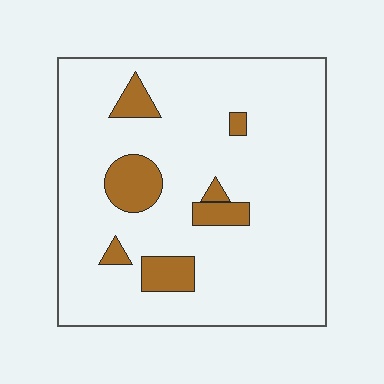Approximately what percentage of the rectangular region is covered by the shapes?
Approximately 10%.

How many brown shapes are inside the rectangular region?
7.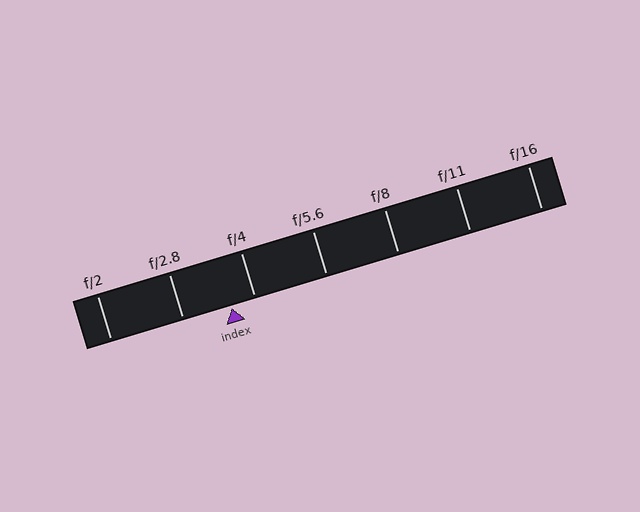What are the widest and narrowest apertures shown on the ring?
The widest aperture shown is f/2 and the narrowest is f/16.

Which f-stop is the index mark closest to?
The index mark is closest to f/4.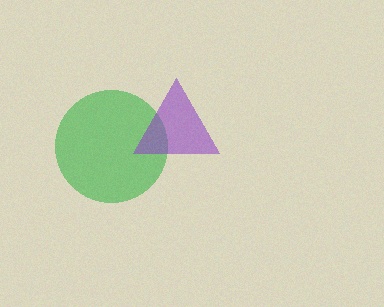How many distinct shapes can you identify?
There are 2 distinct shapes: a green circle, a purple triangle.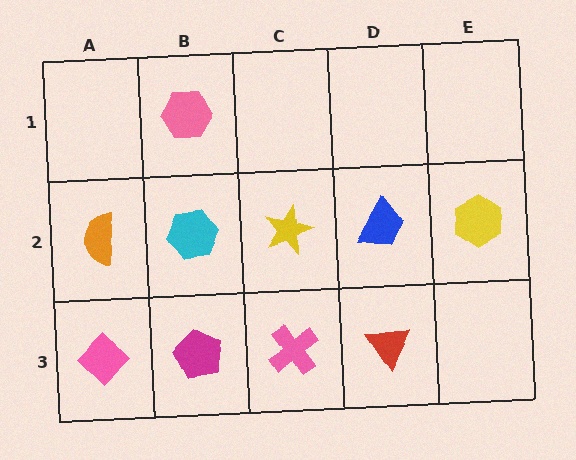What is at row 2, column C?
A yellow star.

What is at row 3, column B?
A magenta pentagon.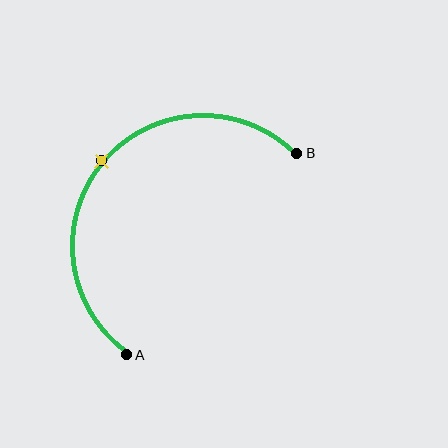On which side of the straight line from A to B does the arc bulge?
The arc bulges above and to the left of the straight line connecting A and B.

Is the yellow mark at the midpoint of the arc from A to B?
Yes. The yellow mark lies on the arc at equal arc-length from both A and B — it is the arc midpoint.